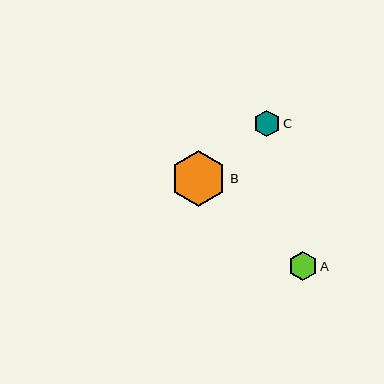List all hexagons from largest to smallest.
From largest to smallest: B, A, C.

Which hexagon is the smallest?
Hexagon C is the smallest with a size of approximately 27 pixels.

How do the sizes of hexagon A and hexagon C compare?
Hexagon A and hexagon C are approximately the same size.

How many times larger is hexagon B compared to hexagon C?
Hexagon B is approximately 2.1 times the size of hexagon C.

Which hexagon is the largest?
Hexagon B is the largest with a size of approximately 56 pixels.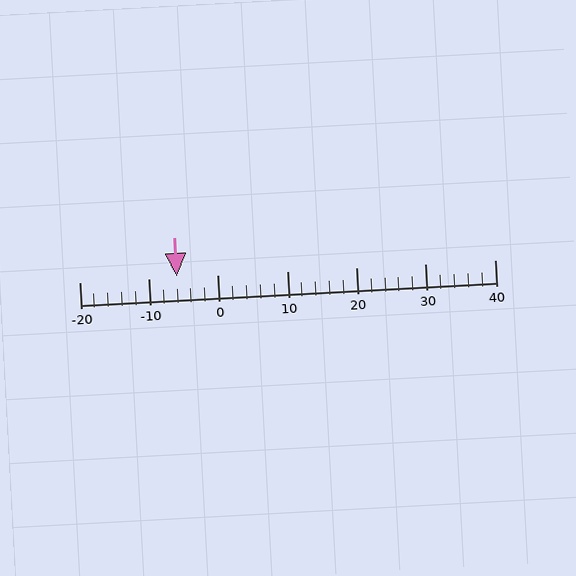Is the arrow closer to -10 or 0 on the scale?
The arrow is closer to -10.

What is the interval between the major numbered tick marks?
The major tick marks are spaced 10 units apart.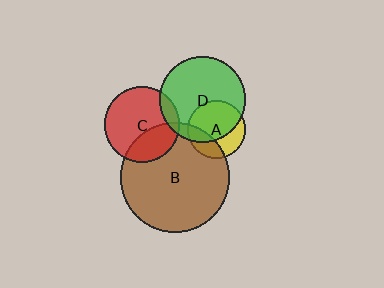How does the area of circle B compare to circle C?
Approximately 2.1 times.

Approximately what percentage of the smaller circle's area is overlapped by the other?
Approximately 10%.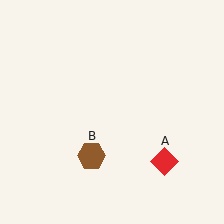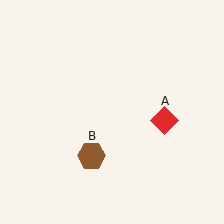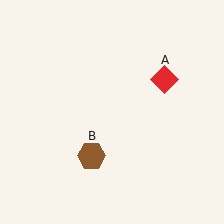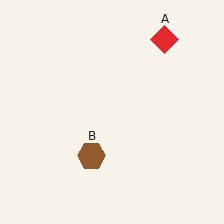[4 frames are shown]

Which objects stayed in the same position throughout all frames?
Brown hexagon (object B) remained stationary.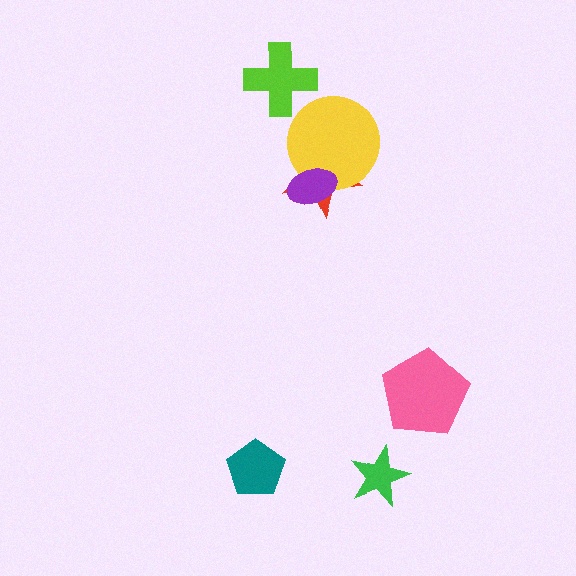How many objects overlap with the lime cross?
0 objects overlap with the lime cross.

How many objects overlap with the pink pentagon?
0 objects overlap with the pink pentagon.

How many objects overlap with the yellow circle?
2 objects overlap with the yellow circle.